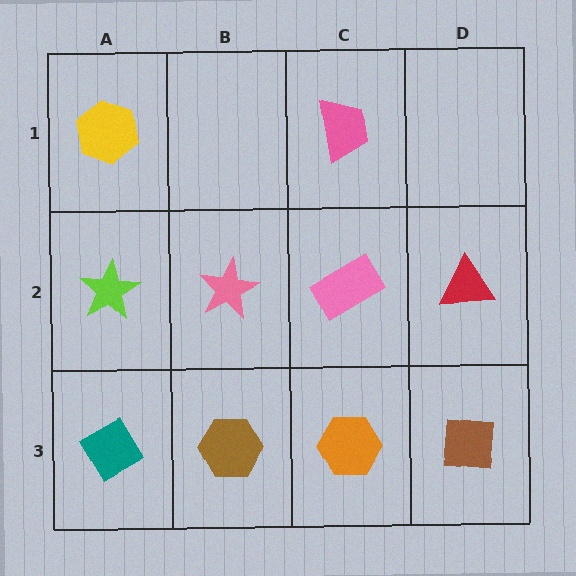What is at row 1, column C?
A pink trapezoid.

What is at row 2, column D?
A red triangle.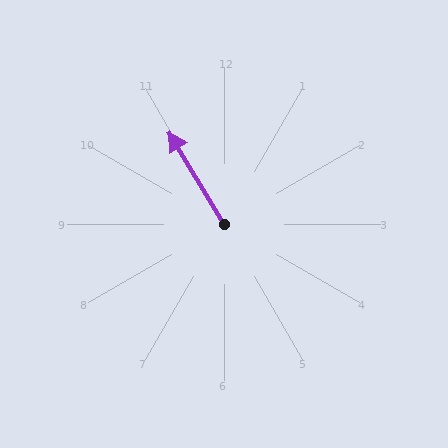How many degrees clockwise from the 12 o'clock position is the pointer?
Approximately 329 degrees.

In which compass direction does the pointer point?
Northwest.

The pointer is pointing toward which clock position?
Roughly 11 o'clock.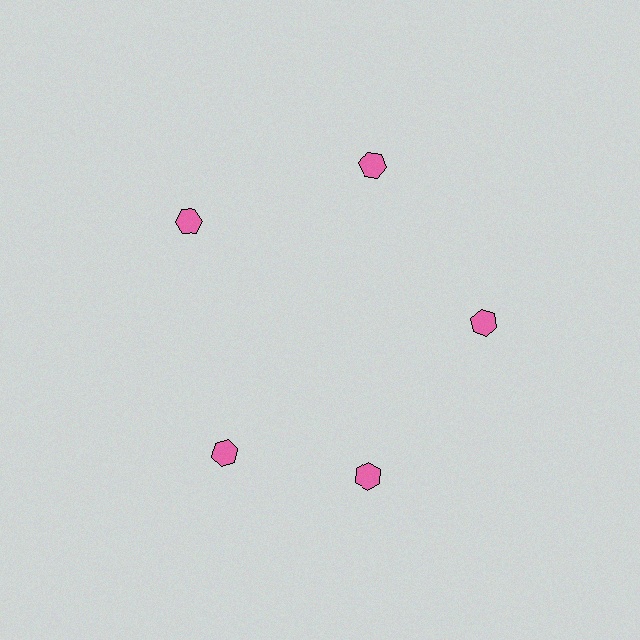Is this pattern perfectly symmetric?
No. The 5 pink hexagons are arranged in a ring, but one element near the 8 o'clock position is rotated out of alignment along the ring, breaking the 5-fold rotational symmetry.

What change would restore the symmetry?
The symmetry would be restored by rotating it back into even spacing with its neighbors so that all 5 hexagons sit at equal angles and equal distance from the center.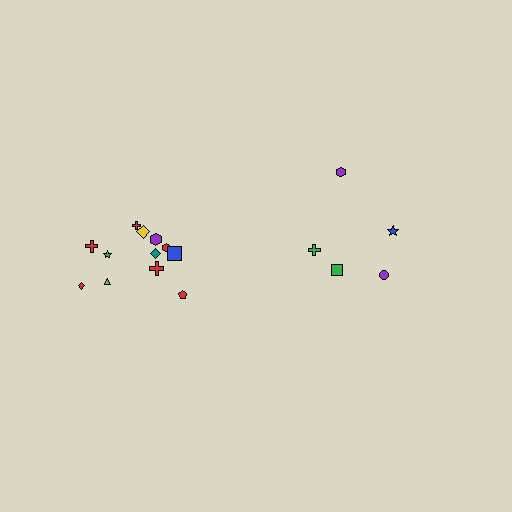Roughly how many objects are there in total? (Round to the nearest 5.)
Roughly 15 objects in total.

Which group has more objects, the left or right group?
The left group.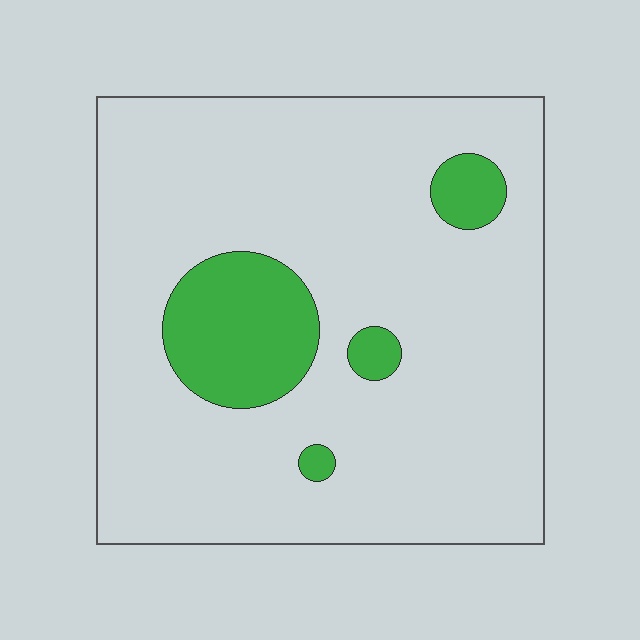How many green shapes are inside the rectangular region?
4.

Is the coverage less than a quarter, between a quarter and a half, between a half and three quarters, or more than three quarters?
Less than a quarter.